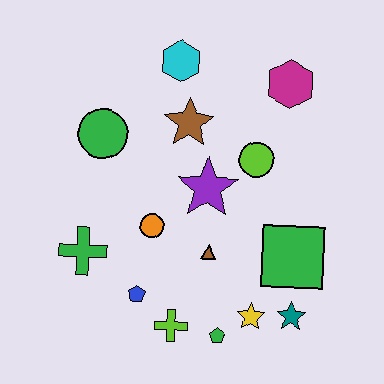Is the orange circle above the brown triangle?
Yes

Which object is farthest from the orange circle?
The magenta hexagon is farthest from the orange circle.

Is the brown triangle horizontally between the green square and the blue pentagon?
Yes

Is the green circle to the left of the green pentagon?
Yes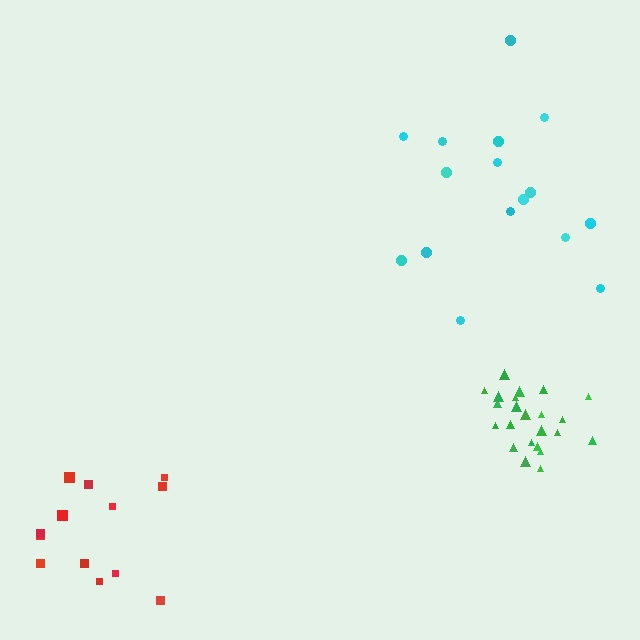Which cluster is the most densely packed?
Green.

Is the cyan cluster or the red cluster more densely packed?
Red.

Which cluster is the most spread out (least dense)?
Cyan.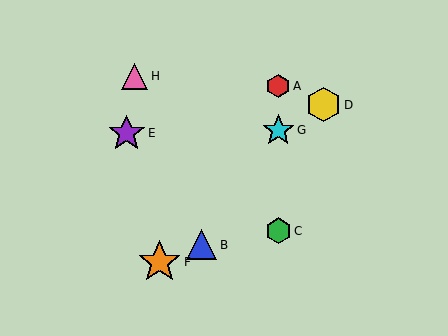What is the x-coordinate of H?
Object H is at x≈135.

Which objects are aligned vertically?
Objects A, C, G are aligned vertically.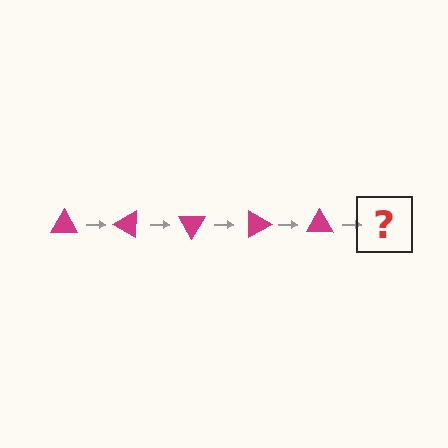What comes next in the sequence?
The next element should be a magenta triangle rotated 150 degrees.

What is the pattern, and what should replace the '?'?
The pattern is that the triangle rotates 30 degrees each step. The '?' should be a magenta triangle rotated 150 degrees.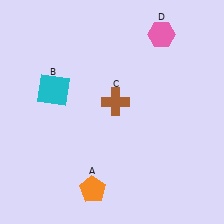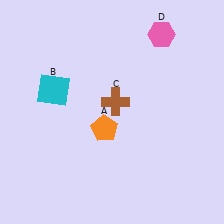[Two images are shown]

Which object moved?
The orange pentagon (A) moved up.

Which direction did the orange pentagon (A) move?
The orange pentagon (A) moved up.